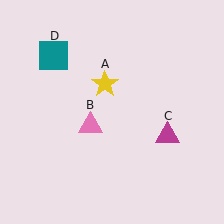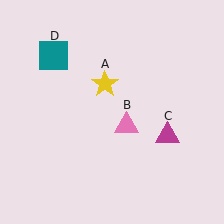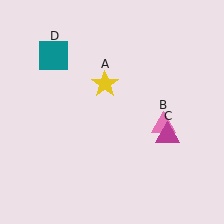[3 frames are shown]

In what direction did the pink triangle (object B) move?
The pink triangle (object B) moved right.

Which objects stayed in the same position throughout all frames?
Yellow star (object A) and magenta triangle (object C) and teal square (object D) remained stationary.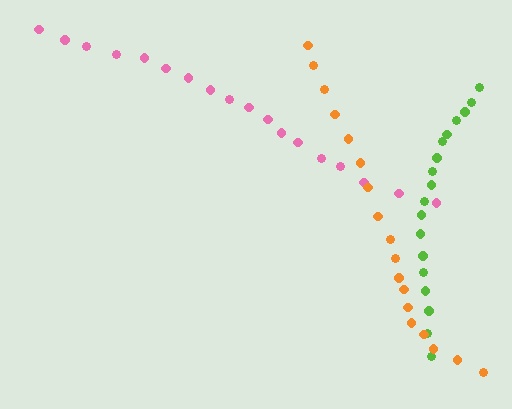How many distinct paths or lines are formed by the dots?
There are 3 distinct paths.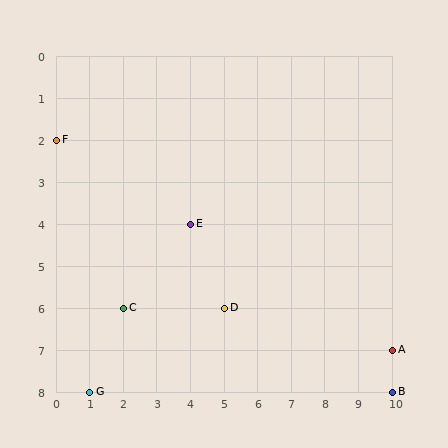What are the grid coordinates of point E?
Point E is at grid coordinates (4, 4).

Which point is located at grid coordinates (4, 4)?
Point E is at (4, 4).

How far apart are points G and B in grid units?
Points G and B are 9 columns apart.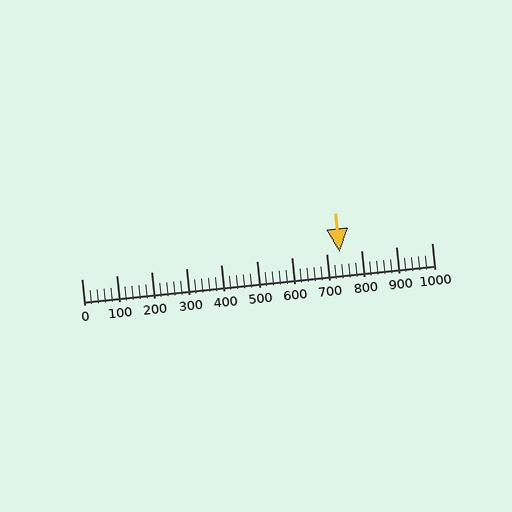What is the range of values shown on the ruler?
The ruler shows values from 0 to 1000.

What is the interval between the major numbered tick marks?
The major tick marks are spaced 100 units apart.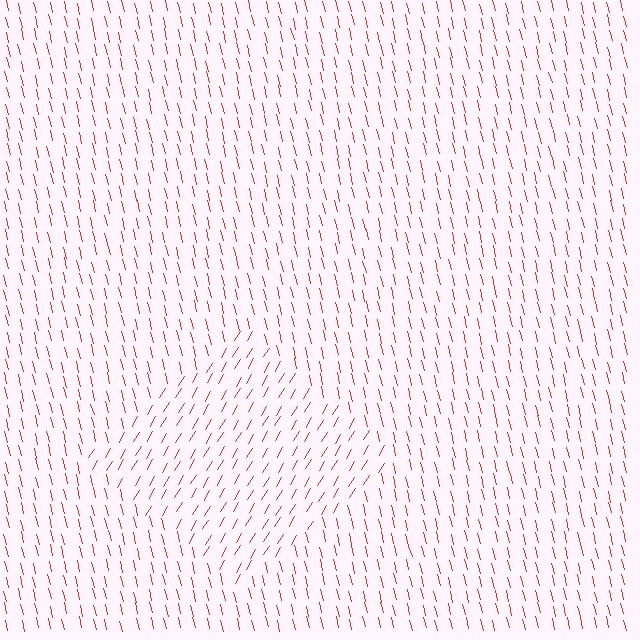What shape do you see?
I see a diamond.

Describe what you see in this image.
The image is filled with small red line segments. A diamond region in the image has lines oriented differently from the surrounding lines, creating a visible texture boundary.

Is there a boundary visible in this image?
Yes, there is a texture boundary formed by a change in line orientation.